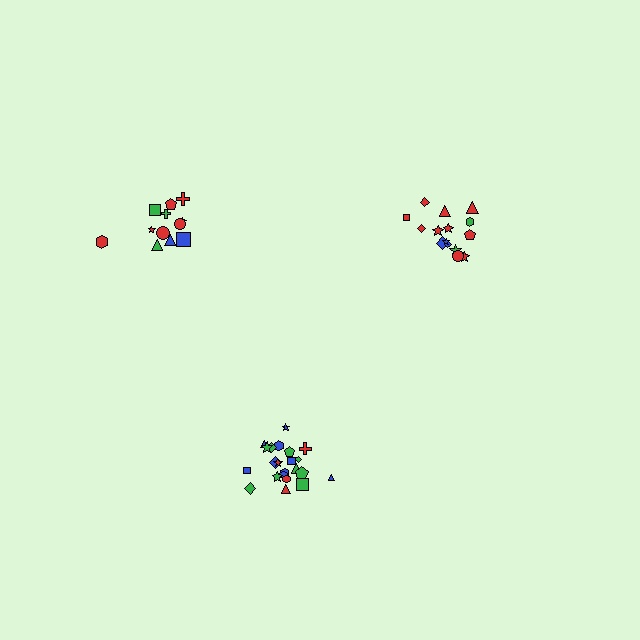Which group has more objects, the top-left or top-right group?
The top-right group.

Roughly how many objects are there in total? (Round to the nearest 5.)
Roughly 50 objects in total.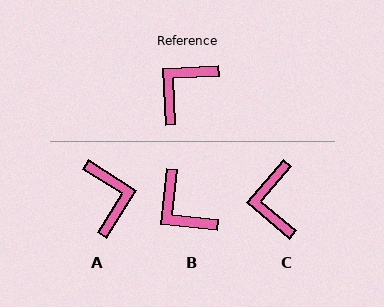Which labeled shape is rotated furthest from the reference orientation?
A, about 125 degrees away.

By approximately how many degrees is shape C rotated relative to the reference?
Approximately 47 degrees counter-clockwise.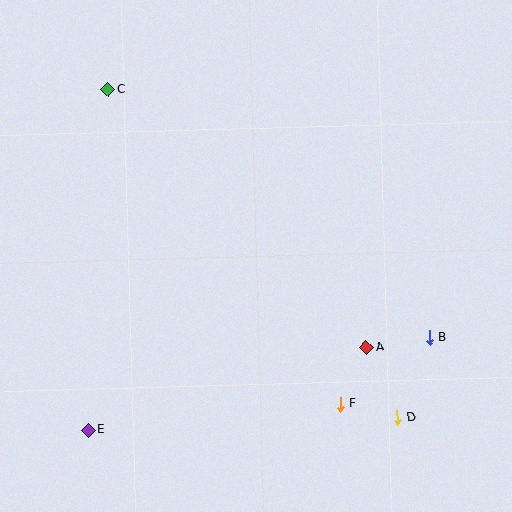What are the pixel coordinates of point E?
Point E is at (88, 430).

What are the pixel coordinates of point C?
Point C is at (108, 90).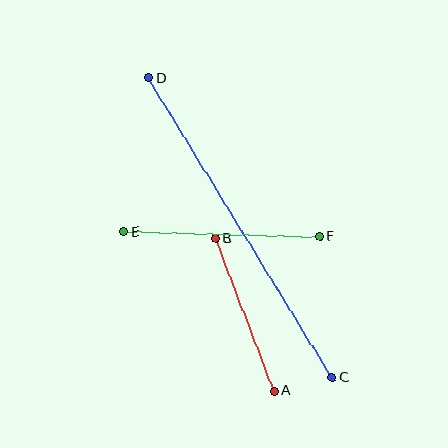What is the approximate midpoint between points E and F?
The midpoint is at approximately (222, 234) pixels.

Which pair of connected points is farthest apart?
Points C and D are farthest apart.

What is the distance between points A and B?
The distance is approximately 163 pixels.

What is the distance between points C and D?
The distance is approximately 351 pixels.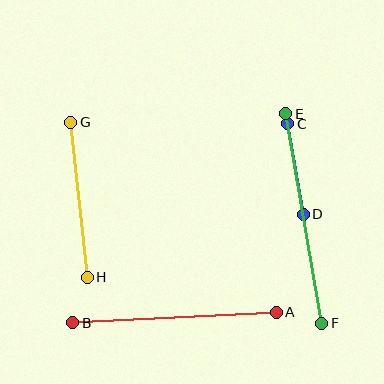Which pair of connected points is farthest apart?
Points E and F are farthest apart.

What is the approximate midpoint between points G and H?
The midpoint is at approximately (79, 200) pixels.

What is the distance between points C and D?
The distance is approximately 92 pixels.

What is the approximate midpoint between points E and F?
The midpoint is at approximately (304, 219) pixels.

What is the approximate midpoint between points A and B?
The midpoint is at approximately (175, 318) pixels.